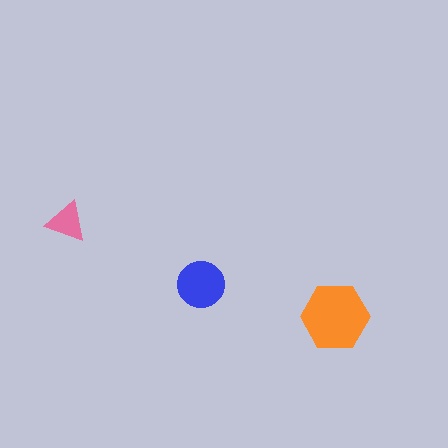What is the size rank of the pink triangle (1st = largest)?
3rd.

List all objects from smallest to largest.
The pink triangle, the blue circle, the orange hexagon.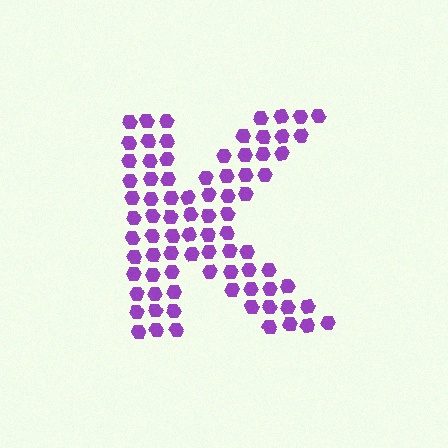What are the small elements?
The small elements are hexagons.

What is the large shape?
The large shape is the letter K.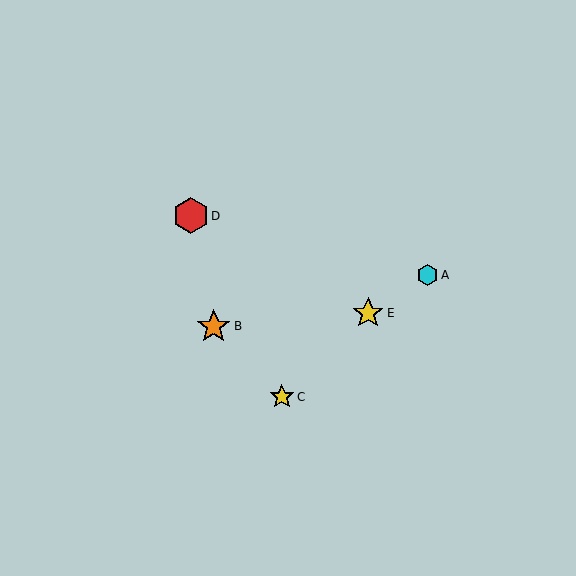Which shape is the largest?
The red hexagon (labeled D) is the largest.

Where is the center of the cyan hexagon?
The center of the cyan hexagon is at (428, 275).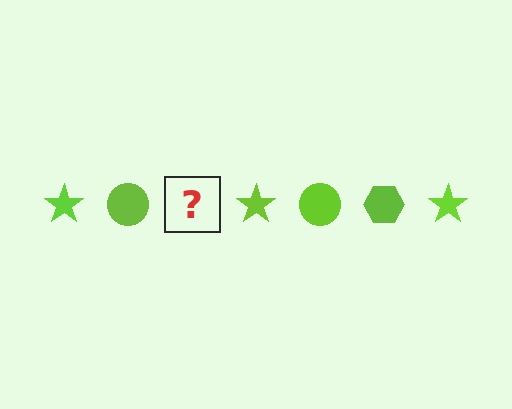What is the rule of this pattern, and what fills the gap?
The rule is that the pattern cycles through star, circle, hexagon shapes in lime. The gap should be filled with a lime hexagon.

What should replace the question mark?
The question mark should be replaced with a lime hexagon.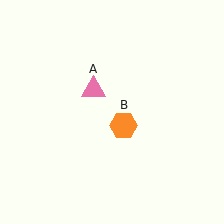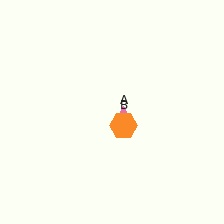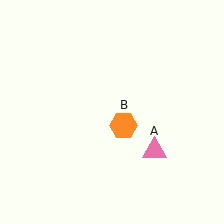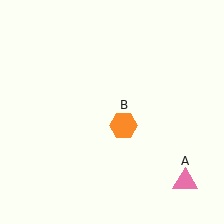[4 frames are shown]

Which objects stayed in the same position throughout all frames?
Orange hexagon (object B) remained stationary.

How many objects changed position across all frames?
1 object changed position: pink triangle (object A).